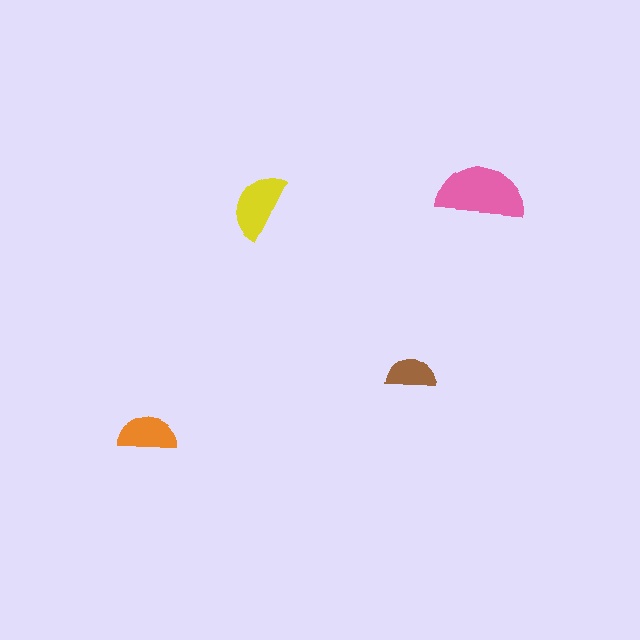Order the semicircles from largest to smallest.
the pink one, the yellow one, the orange one, the brown one.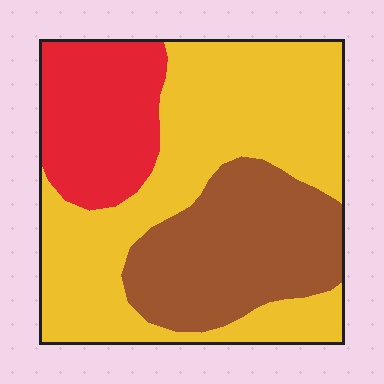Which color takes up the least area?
Red, at roughly 20%.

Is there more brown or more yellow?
Yellow.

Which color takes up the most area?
Yellow, at roughly 50%.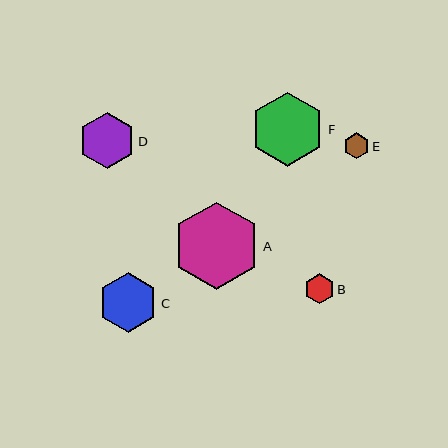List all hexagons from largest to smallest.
From largest to smallest: A, F, C, D, B, E.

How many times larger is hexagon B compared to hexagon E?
Hexagon B is approximately 1.2 times the size of hexagon E.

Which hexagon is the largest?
Hexagon A is the largest with a size of approximately 88 pixels.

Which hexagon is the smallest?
Hexagon E is the smallest with a size of approximately 26 pixels.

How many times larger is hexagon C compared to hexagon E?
Hexagon C is approximately 2.3 times the size of hexagon E.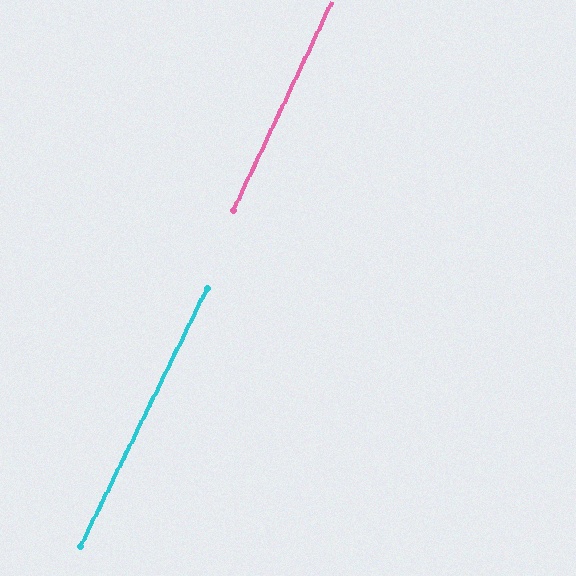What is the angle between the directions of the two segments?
Approximately 1 degree.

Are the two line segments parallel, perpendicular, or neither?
Parallel — their directions differ by only 0.9°.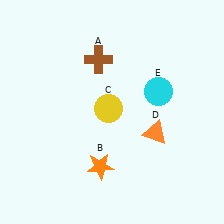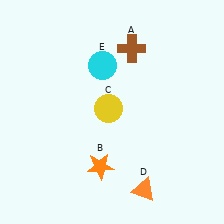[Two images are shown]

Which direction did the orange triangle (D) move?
The orange triangle (D) moved down.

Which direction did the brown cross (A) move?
The brown cross (A) moved right.